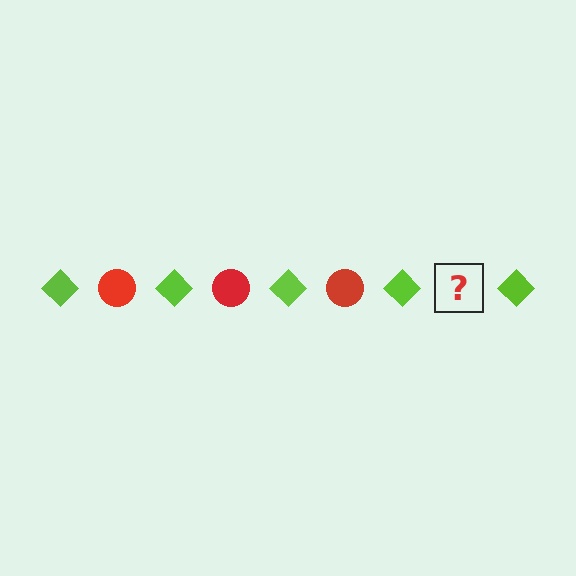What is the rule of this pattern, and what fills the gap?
The rule is that the pattern alternates between lime diamond and red circle. The gap should be filled with a red circle.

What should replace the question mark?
The question mark should be replaced with a red circle.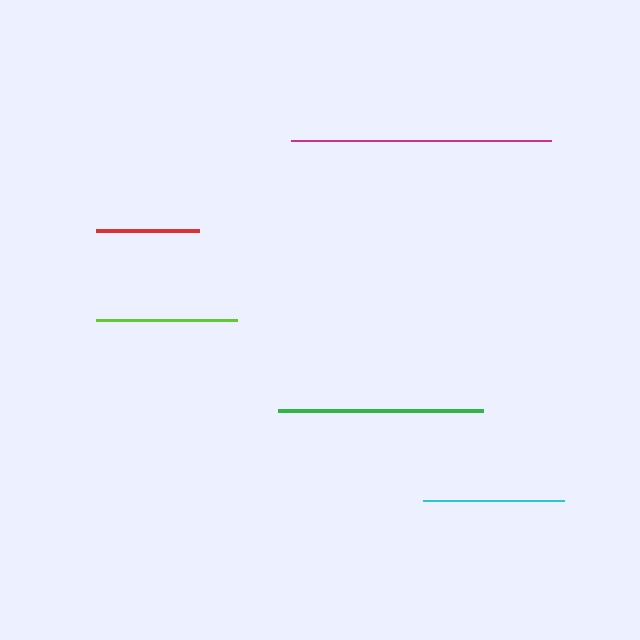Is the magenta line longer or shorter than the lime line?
The magenta line is longer than the lime line.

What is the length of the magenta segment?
The magenta segment is approximately 260 pixels long.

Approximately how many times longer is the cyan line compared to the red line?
The cyan line is approximately 1.4 times the length of the red line.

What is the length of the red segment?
The red segment is approximately 103 pixels long.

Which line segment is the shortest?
The red line is the shortest at approximately 103 pixels.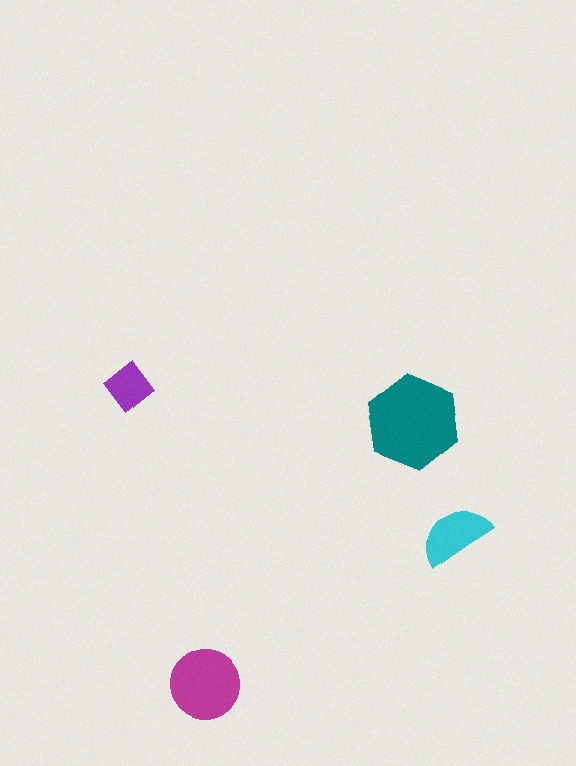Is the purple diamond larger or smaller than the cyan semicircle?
Smaller.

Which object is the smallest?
The purple diamond.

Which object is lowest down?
The magenta circle is bottommost.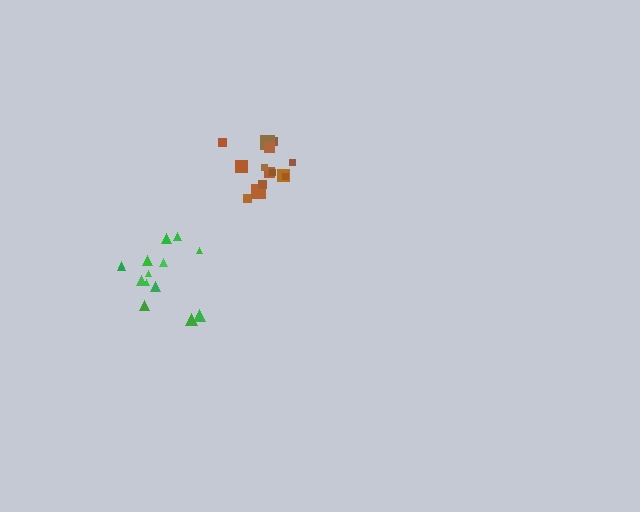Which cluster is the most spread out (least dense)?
Green.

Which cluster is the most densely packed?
Brown.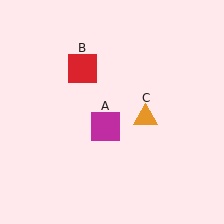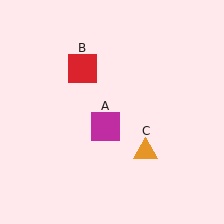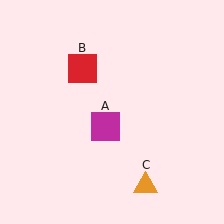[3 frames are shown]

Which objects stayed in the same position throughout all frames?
Magenta square (object A) and red square (object B) remained stationary.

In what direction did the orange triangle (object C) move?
The orange triangle (object C) moved down.